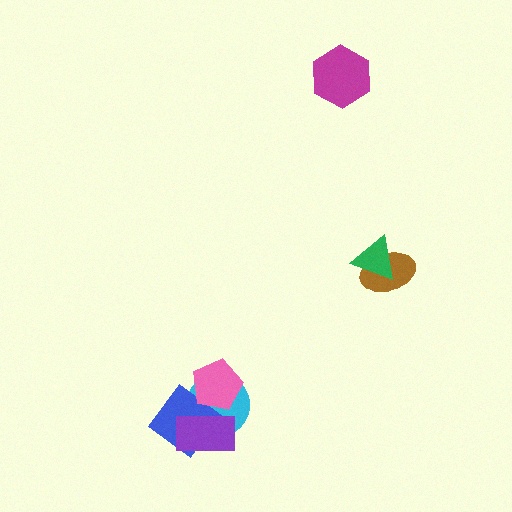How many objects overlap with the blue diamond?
3 objects overlap with the blue diamond.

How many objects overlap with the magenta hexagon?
0 objects overlap with the magenta hexagon.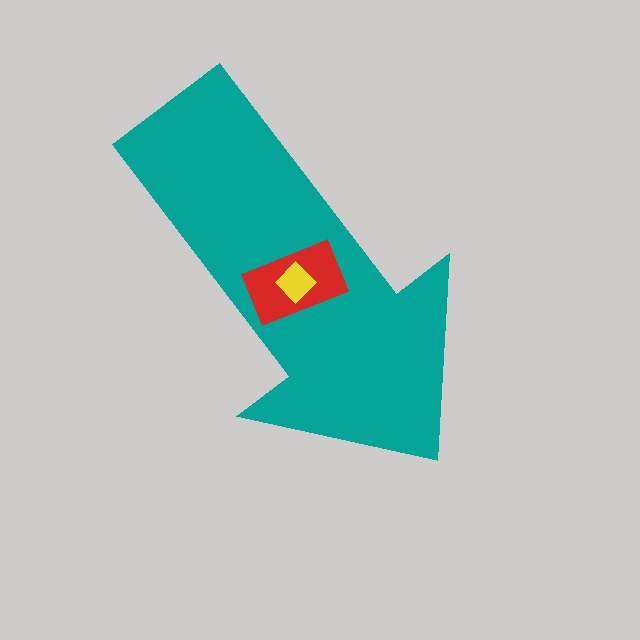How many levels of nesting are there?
3.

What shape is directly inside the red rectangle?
The yellow diamond.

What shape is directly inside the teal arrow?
The red rectangle.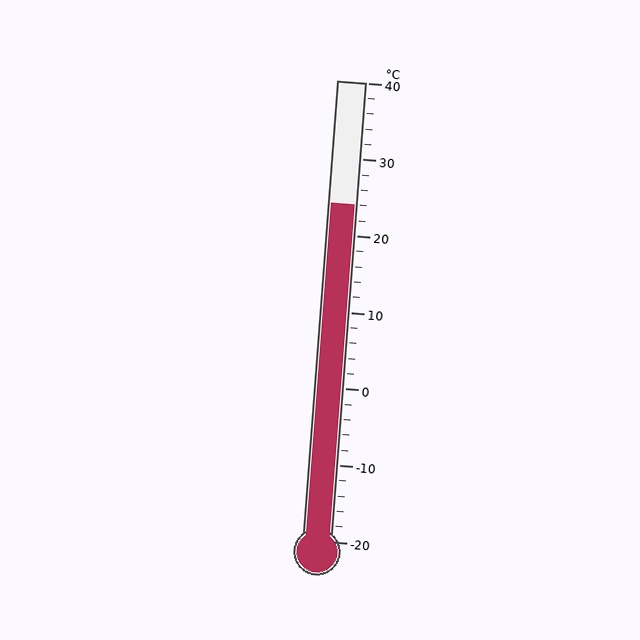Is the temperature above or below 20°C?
The temperature is above 20°C.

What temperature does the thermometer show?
The thermometer shows approximately 24°C.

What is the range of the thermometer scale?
The thermometer scale ranges from -20°C to 40°C.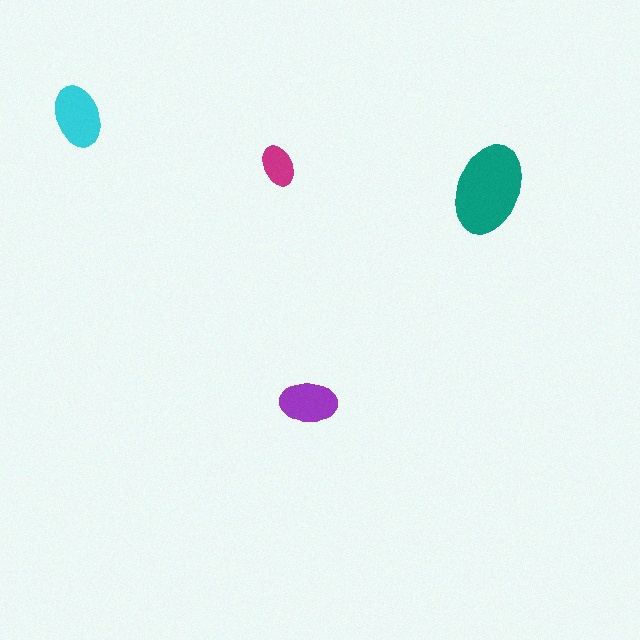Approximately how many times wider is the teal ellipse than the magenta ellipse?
About 2 times wider.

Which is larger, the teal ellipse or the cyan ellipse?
The teal one.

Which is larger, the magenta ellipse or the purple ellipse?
The purple one.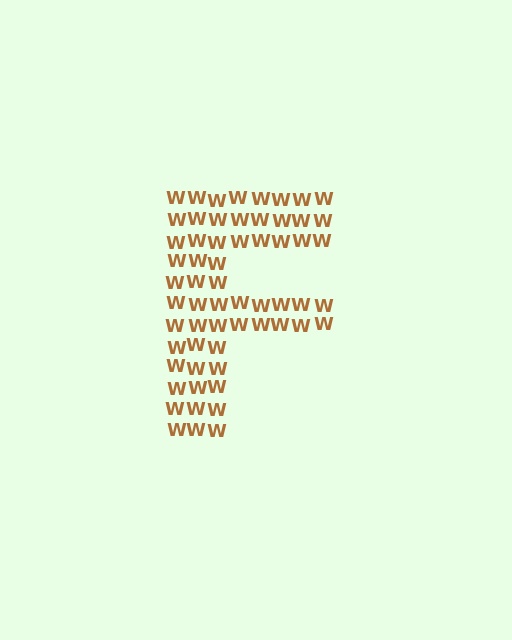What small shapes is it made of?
It is made of small letter W's.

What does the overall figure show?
The overall figure shows the letter F.